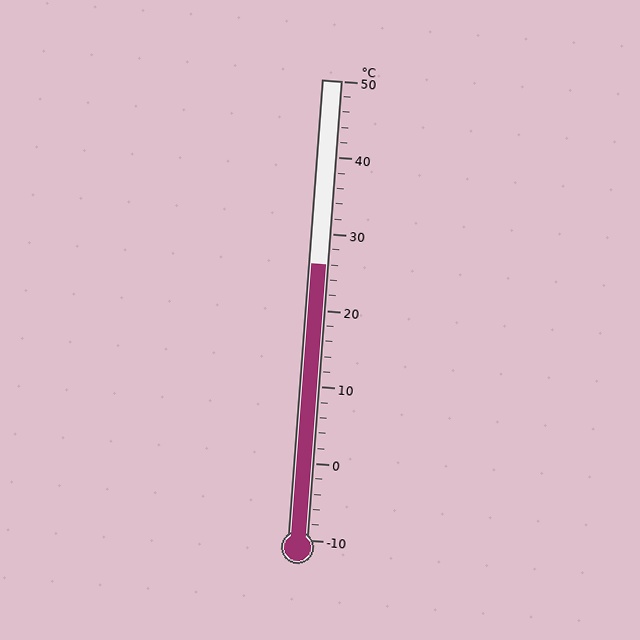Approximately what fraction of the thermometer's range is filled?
The thermometer is filled to approximately 60% of its range.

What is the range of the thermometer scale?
The thermometer scale ranges from -10°C to 50°C.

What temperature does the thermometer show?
The thermometer shows approximately 26°C.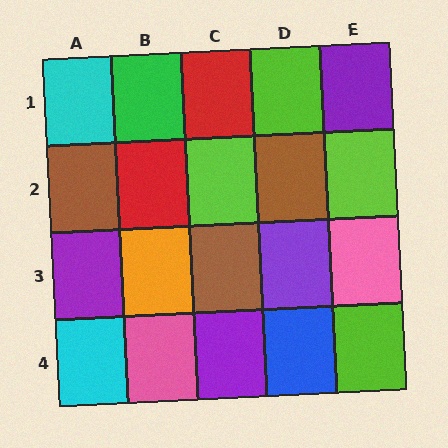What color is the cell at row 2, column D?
Brown.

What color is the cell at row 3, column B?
Orange.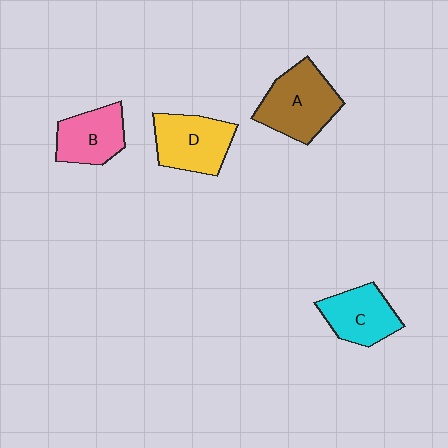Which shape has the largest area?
Shape A (brown).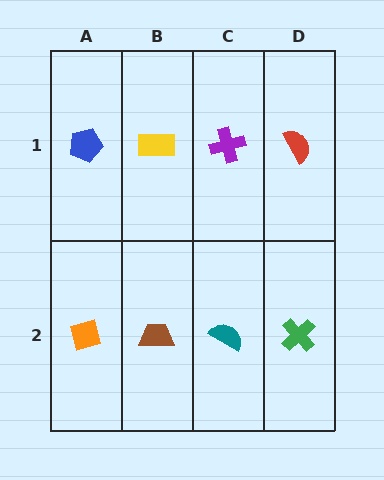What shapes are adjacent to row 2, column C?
A purple cross (row 1, column C), a brown trapezoid (row 2, column B), a green cross (row 2, column D).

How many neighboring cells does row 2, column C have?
3.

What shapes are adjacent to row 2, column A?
A blue pentagon (row 1, column A), a brown trapezoid (row 2, column B).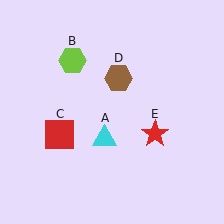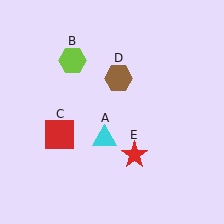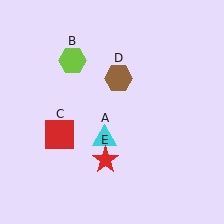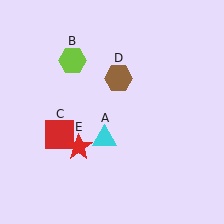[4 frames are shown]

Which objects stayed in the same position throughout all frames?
Cyan triangle (object A) and lime hexagon (object B) and red square (object C) and brown hexagon (object D) remained stationary.